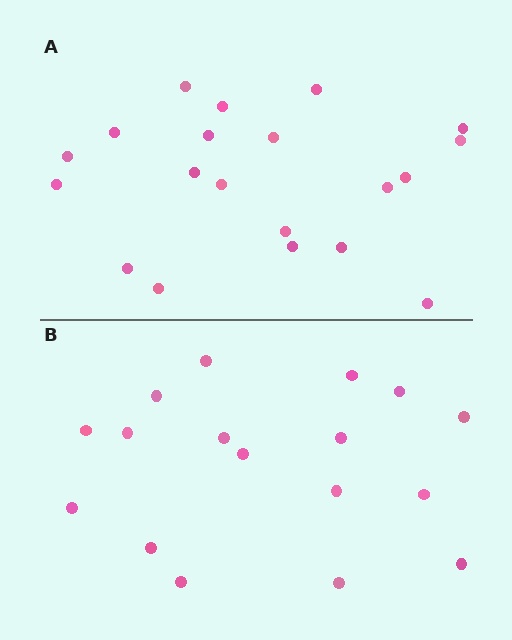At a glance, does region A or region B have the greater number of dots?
Region A (the top region) has more dots.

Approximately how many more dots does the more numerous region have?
Region A has just a few more — roughly 2 or 3 more dots than region B.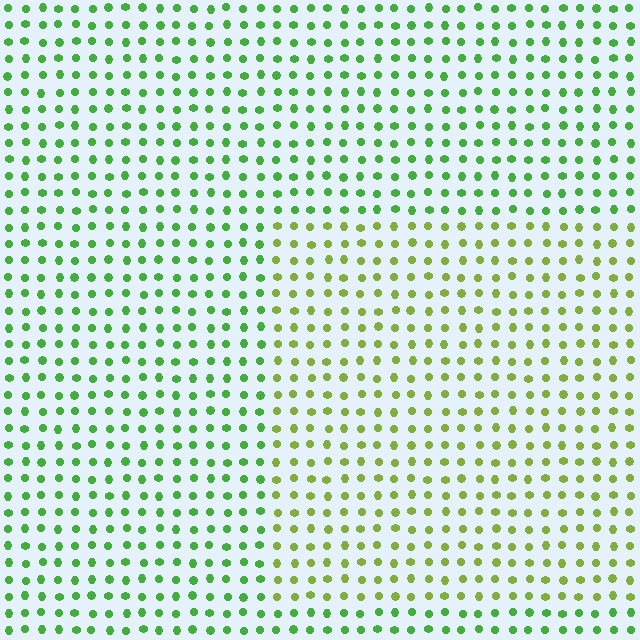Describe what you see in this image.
The image is filled with small green elements in a uniform arrangement. A rectangle-shaped region is visible where the elements are tinted to a slightly different hue, forming a subtle color boundary.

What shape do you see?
I see a rectangle.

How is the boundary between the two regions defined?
The boundary is defined purely by a slight shift in hue (about 32 degrees). Spacing, size, and orientation are identical on both sides.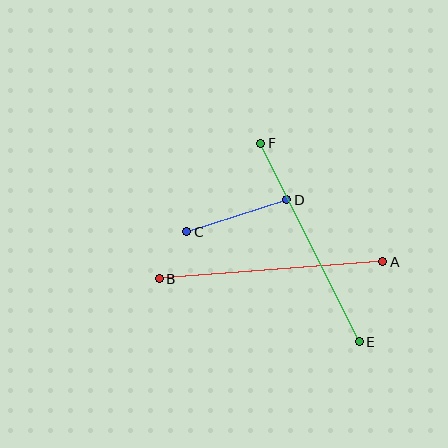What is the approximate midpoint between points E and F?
The midpoint is at approximately (310, 242) pixels.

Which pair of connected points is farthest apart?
Points A and B are farthest apart.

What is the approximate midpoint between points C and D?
The midpoint is at approximately (237, 216) pixels.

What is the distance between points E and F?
The distance is approximately 222 pixels.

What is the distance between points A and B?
The distance is approximately 224 pixels.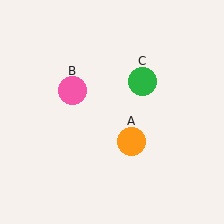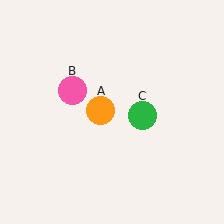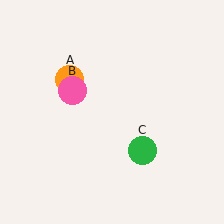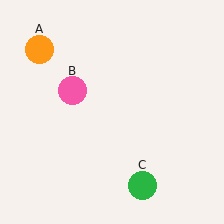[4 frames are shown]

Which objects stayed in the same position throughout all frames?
Pink circle (object B) remained stationary.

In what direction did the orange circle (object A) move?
The orange circle (object A) moved up and to the left.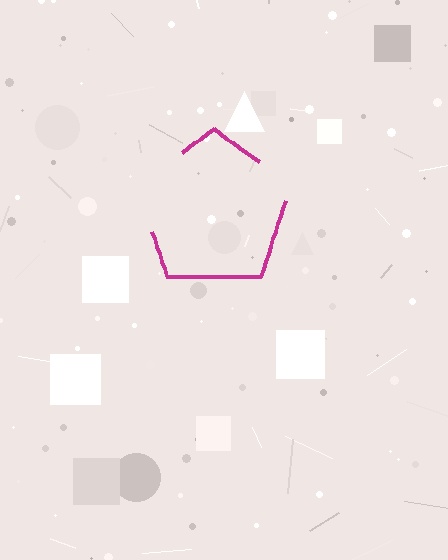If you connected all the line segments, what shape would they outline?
They would outline a pentagon.